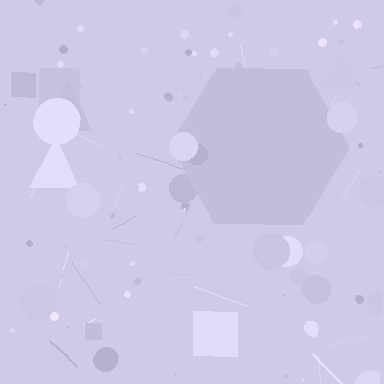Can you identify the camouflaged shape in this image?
The camouflaged shape is a hexagon.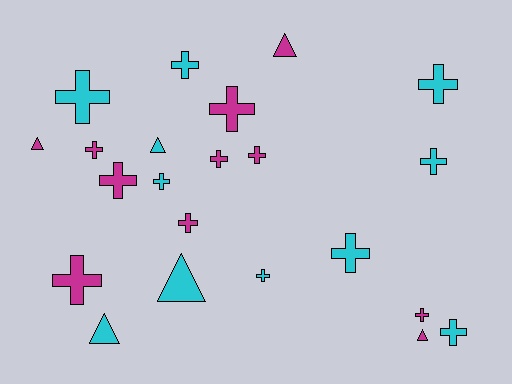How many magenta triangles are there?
There are 3 magenta triangles.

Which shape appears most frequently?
Cross, with 16 objects.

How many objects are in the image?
There are 22 objects.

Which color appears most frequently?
Magenta, with 11 objects.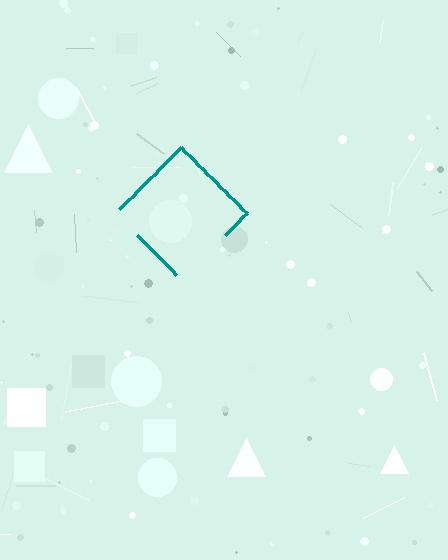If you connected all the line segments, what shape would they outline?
They would outline a diamond.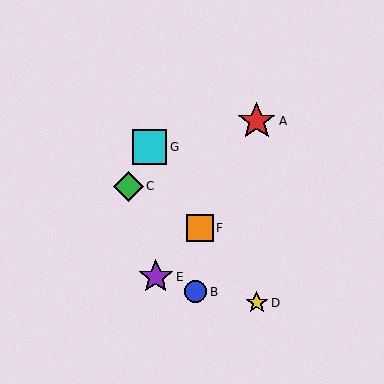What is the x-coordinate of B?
Object B is at x≈195.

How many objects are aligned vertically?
2 objects (A, D) are aligned vertically.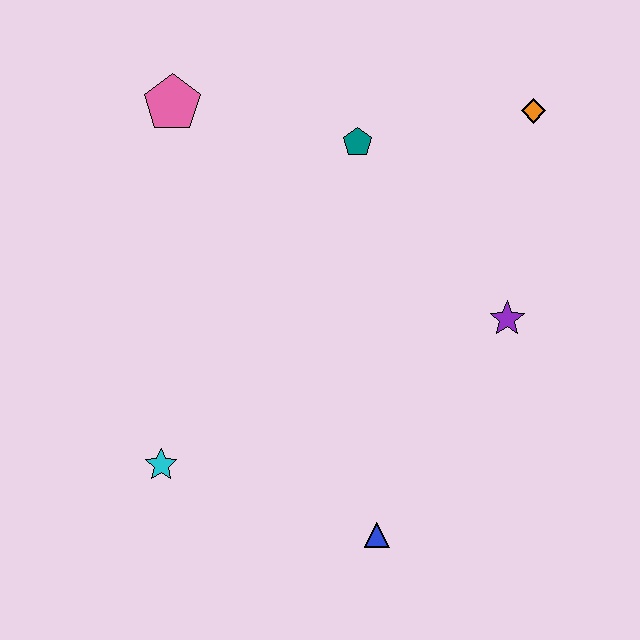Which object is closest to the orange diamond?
The teal pentagon is closest to the orange diamond.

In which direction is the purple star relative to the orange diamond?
The purple star is below the orange diamond.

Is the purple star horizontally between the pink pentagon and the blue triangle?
No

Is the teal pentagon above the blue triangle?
Yes